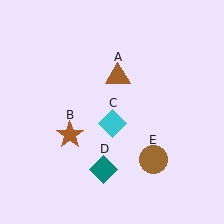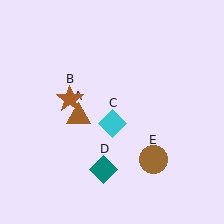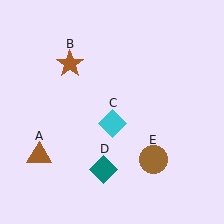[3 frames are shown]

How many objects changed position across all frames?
2 objects changed position: brown triangle (object A), brown star (object B).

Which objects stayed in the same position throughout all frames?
Cyan diamond (object C) and teal diamond (object D) and brown circle (object E) remained stationary.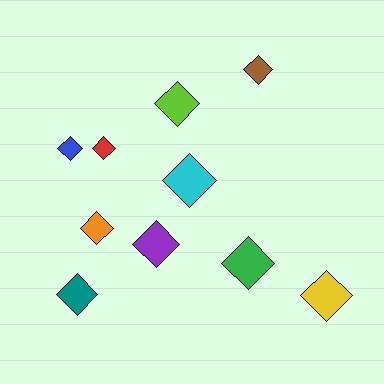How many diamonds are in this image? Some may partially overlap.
There are 10 diamonds.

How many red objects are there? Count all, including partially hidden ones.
There is 1 red object.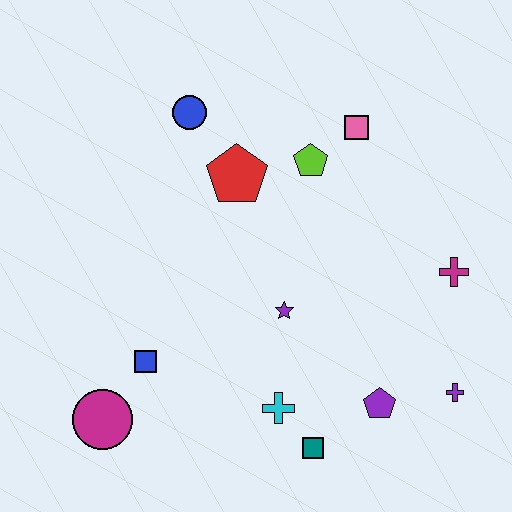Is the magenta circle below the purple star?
Yes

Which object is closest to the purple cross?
The purple pentagon is closest to the purple cross.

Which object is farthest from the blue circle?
The purple cross is farthest from the blue circle.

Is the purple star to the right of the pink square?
No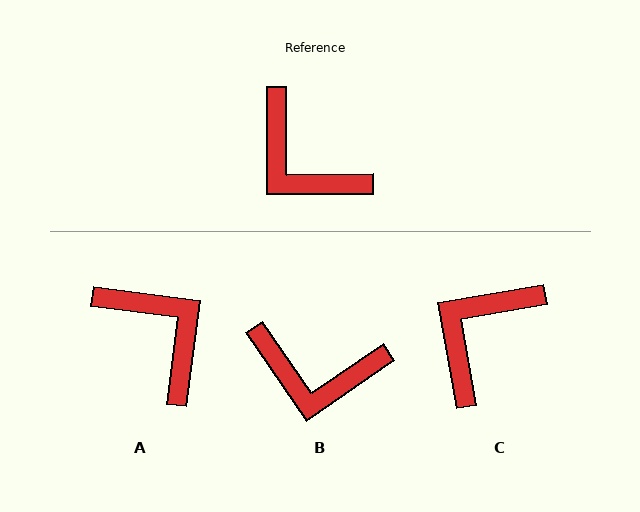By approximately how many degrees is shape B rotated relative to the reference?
Approximately 34 degrees counter-clockwise.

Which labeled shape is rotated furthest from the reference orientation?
A, about 173 degrees away.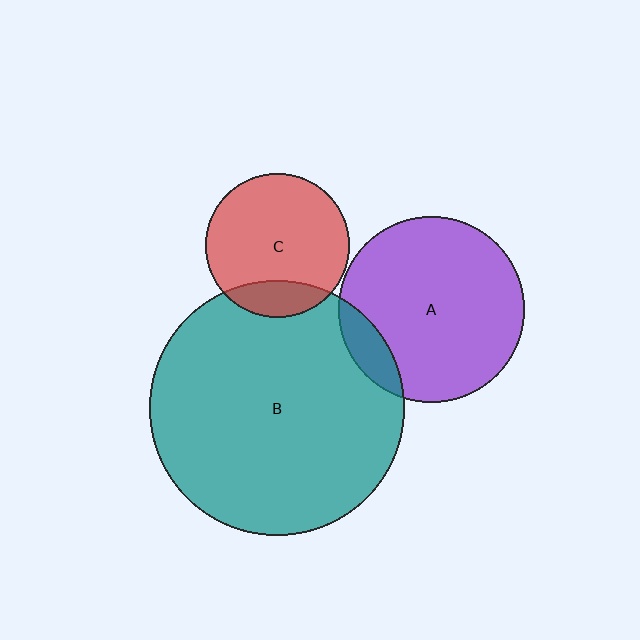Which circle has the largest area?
Circle B (teal).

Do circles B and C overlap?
Yes.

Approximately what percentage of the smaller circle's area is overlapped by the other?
Approximately 15%.